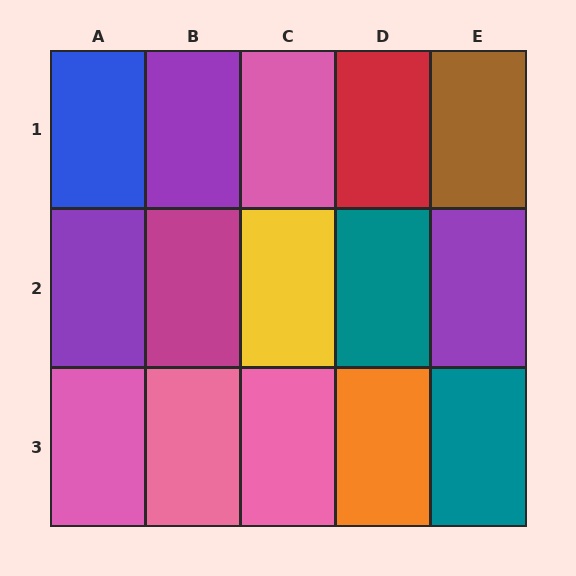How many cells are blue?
1 cell is blue.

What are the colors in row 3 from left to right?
Pink, pink, pink, orange, teal.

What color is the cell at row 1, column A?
Blue.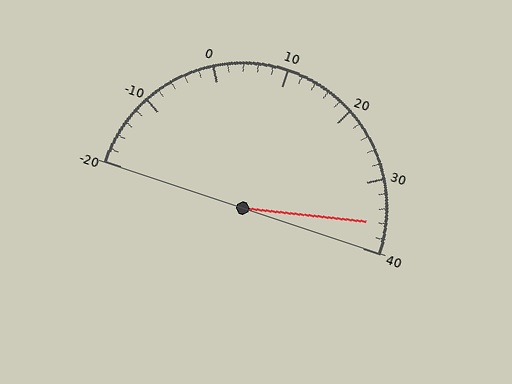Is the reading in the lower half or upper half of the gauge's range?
The reading is in the upper half of the range (-20 to 40).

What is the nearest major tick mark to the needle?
The nearest major tick mark is 40.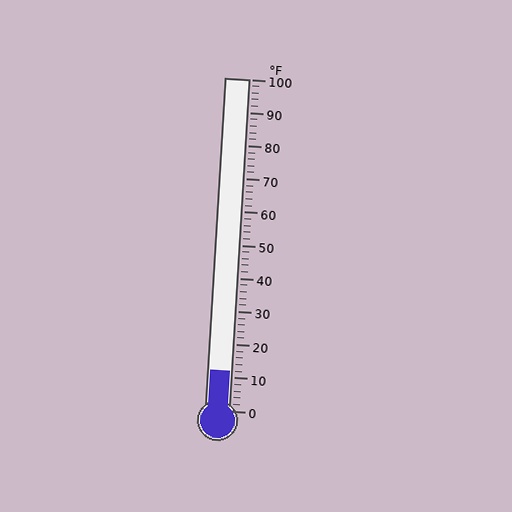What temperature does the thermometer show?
The thermometer shows approximately 12°F.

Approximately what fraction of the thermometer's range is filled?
The thermometer is filled to approximately 10% of its range.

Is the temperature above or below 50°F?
The temperature is below 50°F.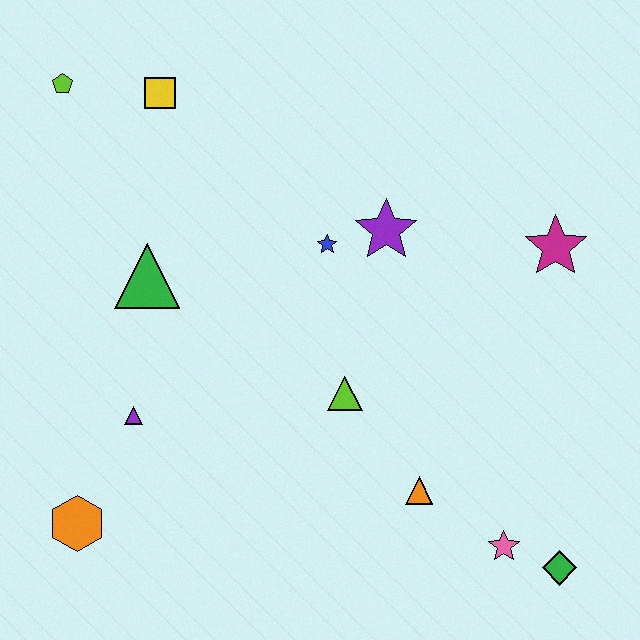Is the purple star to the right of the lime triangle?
Yes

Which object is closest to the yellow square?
The lime pentagon is closest to the yellow square.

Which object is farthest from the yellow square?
The green diamond is farthest from the yellow square.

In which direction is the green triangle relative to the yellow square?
The green triangle is below the yellow square.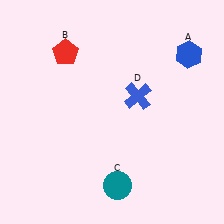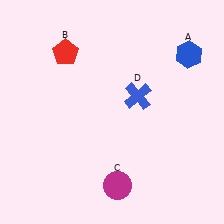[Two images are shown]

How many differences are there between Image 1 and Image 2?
There is 1 difference between the two images.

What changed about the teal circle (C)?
In Image 1, C is teal. In Image 2, it changed to magenta.